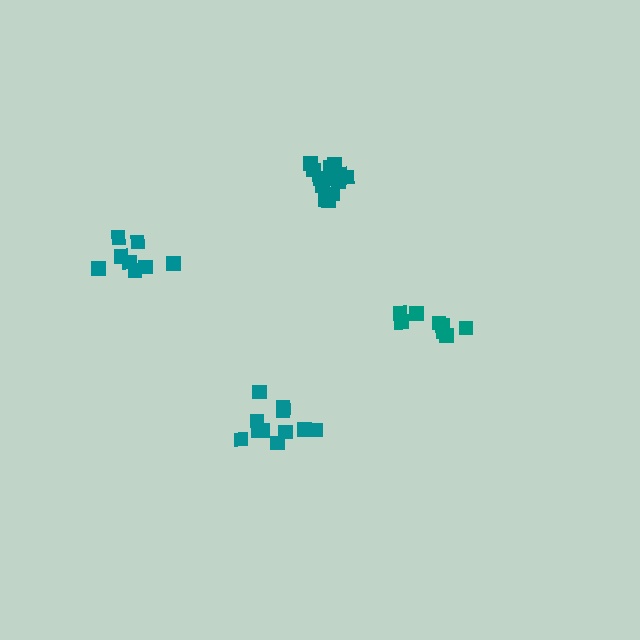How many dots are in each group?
Group 1: 8 dots, Group 2: 11 dots, Group 3: 8 dots, Group 4: 13 dots (40 total).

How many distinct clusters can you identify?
There are 4 distinct clusters.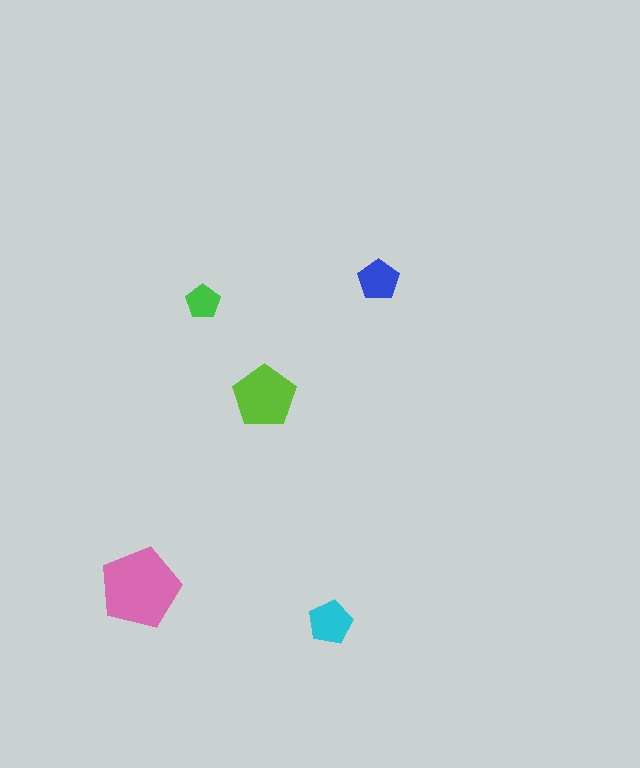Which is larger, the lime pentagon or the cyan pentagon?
The lime one.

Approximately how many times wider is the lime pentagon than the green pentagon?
About 2 times wider.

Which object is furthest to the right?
The blue pentagon is rightmost.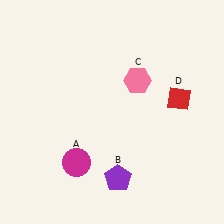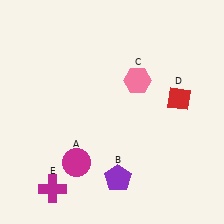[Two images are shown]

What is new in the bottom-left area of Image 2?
A magenta cross (E) was added in the bottom-left area of Image 2.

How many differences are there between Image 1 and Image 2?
There is 1 difference between the two images.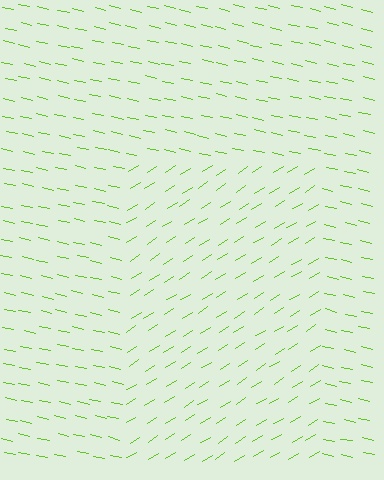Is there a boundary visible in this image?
Yes, there is a texture boundary formed by a change in line orientation.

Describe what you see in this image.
The image is filled with small lime line segments. A rectangle region in the image has lines oriented differently from the surrounding lines, creating a visible texture boundary.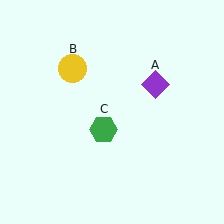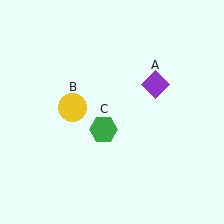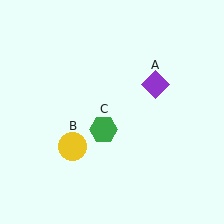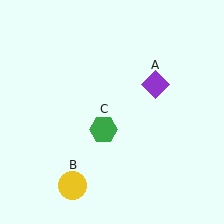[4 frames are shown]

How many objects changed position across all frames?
1 object changed position: yellow circle (object B).